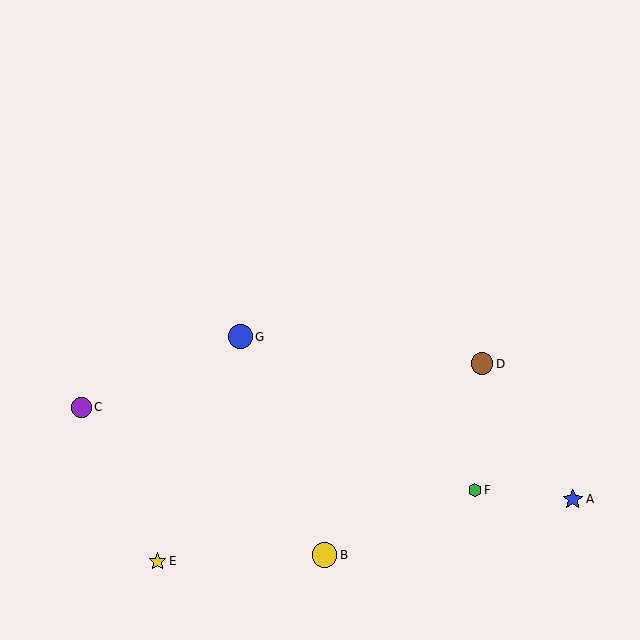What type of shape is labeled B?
Shape B is a yellow circle.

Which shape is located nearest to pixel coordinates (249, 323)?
The blue circle (labeled G) at (240, 337) is nearest to that location.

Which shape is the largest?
The yellow circle (labeled B) is the largest.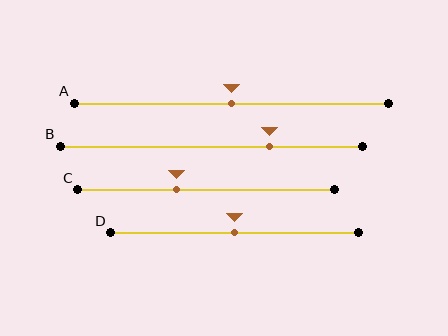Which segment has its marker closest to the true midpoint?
Segment A has its marker closest to the true midpoint.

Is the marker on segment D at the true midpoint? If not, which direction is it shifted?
Yes, the marker on segment D is at the true midpoint.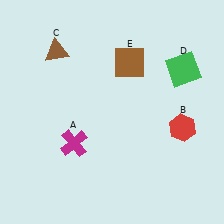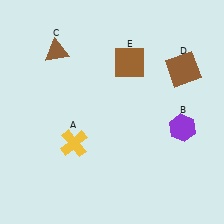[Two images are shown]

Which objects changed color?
A changed from magenta to yellow. B changed from red to purple. D changed from green to brown.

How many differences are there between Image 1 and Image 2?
There are 3 differences between the two images.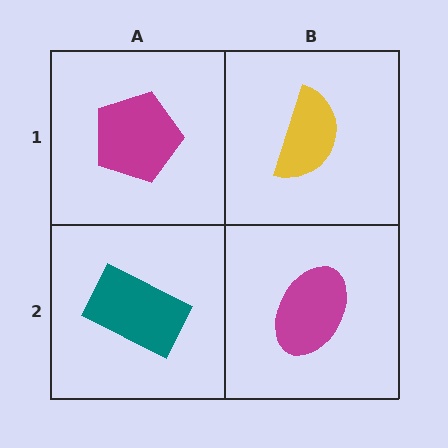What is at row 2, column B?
A magenta ellipse.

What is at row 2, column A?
A teal rectangle.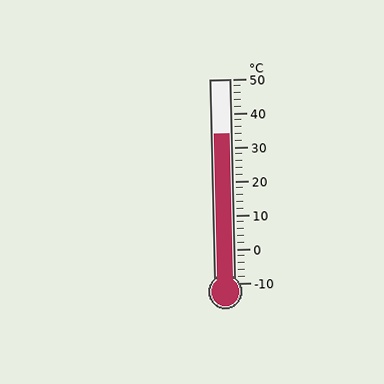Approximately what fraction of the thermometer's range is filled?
The thermometer is filled to approximately 75% of its range.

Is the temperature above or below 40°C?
The temperature is below 40°C.